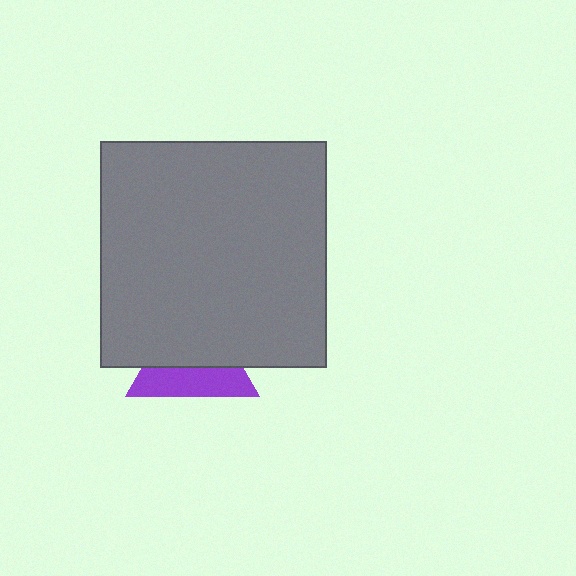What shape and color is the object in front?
The object in front is a gray square.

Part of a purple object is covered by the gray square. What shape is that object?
It is a triangle.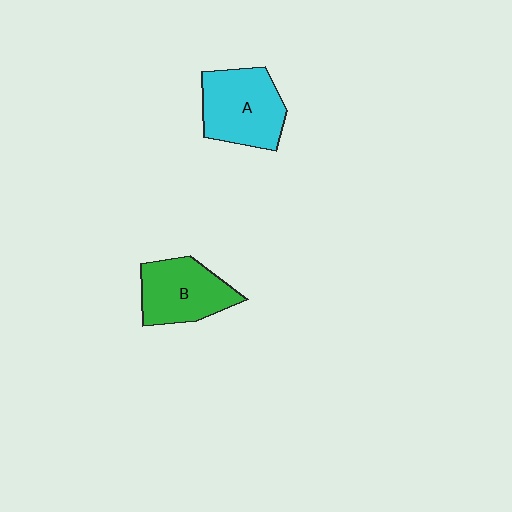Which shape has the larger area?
Shape A (cyan).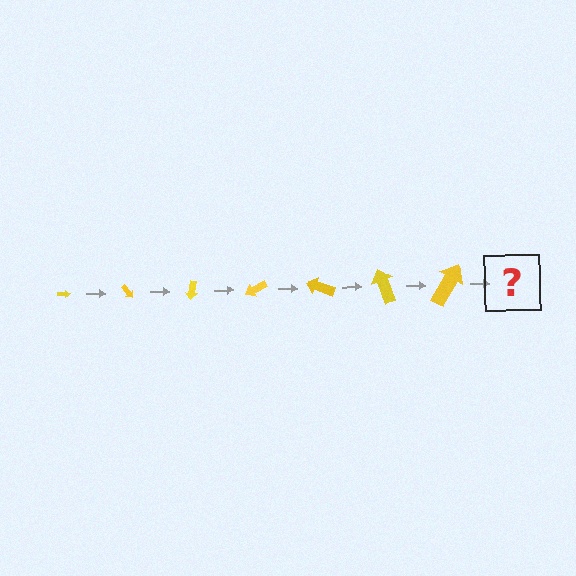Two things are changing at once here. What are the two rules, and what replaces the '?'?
The two rules are that the arrow grows larger each step and it rotates 50 degrees each step. The '?' should be an arrow, larger than the previous one and rotated 350 degrees from the start.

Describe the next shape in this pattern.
It should be an arrow, larger than the previous one and rotated 350 degrees from the start.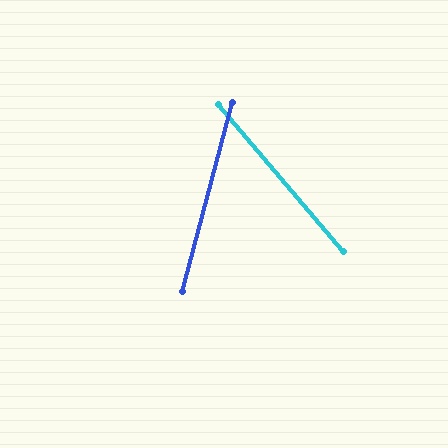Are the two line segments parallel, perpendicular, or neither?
Neither parallel nor perpendicular — they differ by about 55°.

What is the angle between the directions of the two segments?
Approximately 55 degrees.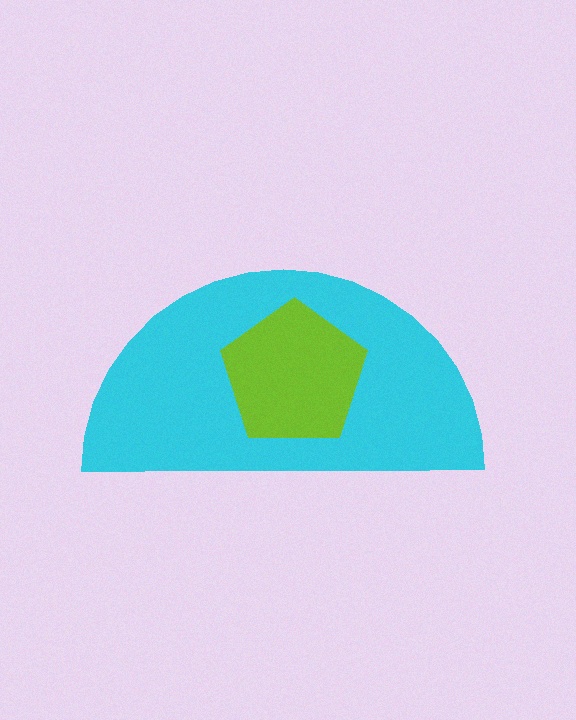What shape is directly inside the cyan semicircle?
The lime pentagon.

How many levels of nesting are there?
2.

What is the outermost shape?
The cyan semicircle.